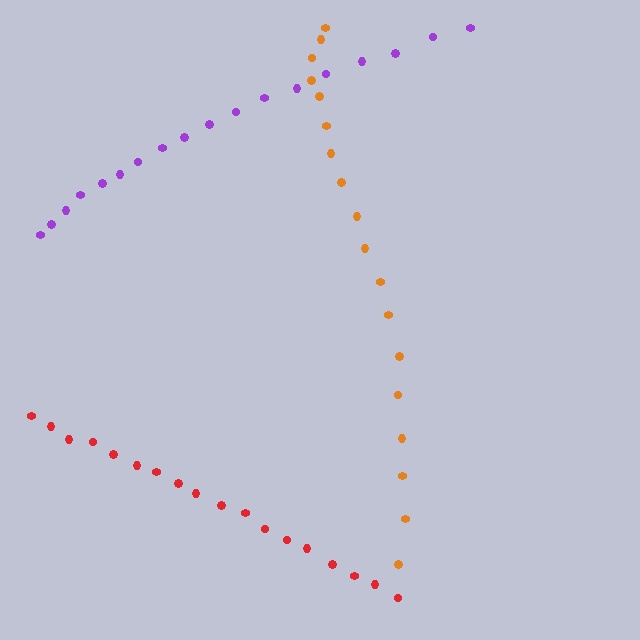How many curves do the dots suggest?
There are 3 distinct paths.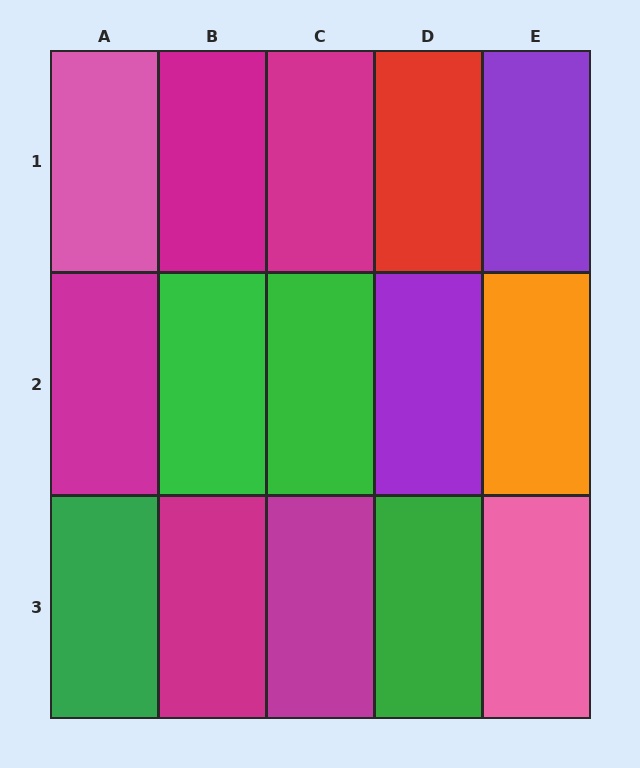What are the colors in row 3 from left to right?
Green, magenta, magenta, green, pink.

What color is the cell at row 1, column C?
Magenta.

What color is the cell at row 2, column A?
Magenta.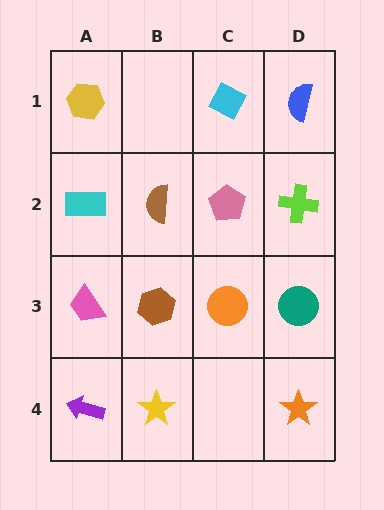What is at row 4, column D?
An orange star.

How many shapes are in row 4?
3 shapes.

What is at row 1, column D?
A blue semicircle.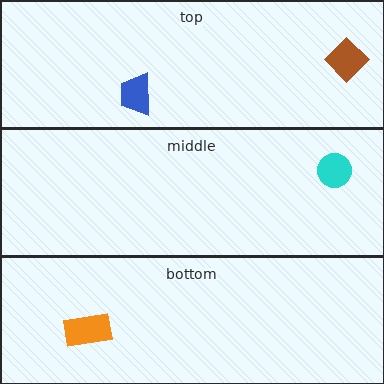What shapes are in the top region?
The blue trapezoid, the brown diamond.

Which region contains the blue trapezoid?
The top region.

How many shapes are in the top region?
2.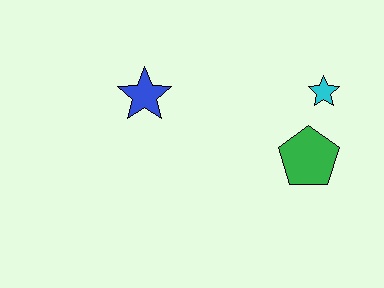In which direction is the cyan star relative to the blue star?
The cyan star is to the right of the blue star.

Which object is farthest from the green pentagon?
The blue star is farthest from the green pentagon.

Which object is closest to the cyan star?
The green pentagon is closest to the cyan star.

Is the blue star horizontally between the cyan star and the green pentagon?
No